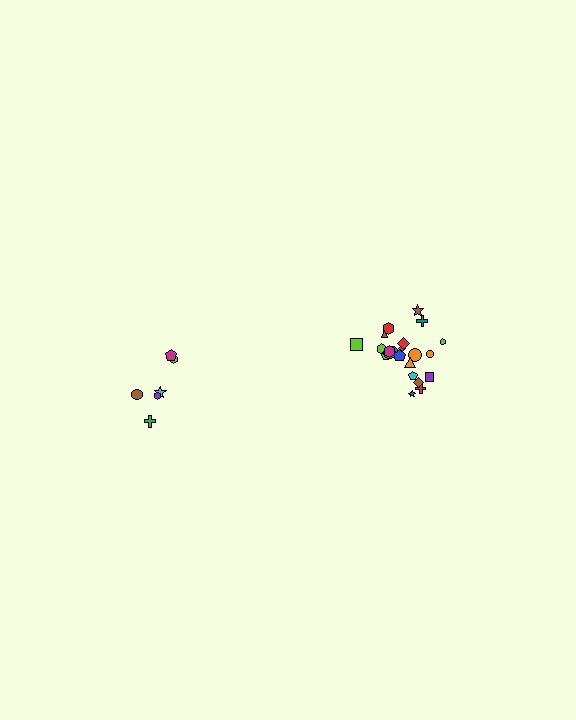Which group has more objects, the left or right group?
The right group.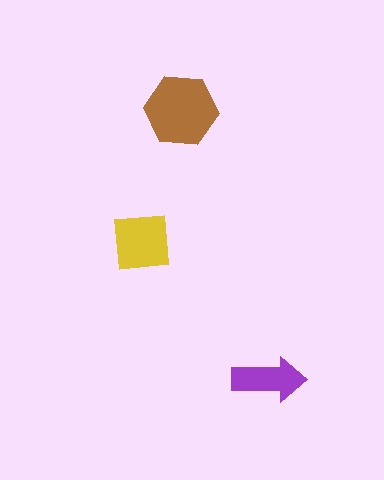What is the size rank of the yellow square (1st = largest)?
2nd.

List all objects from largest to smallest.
The brown hexagon, the yellow square, the purple arrow.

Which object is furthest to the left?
The yellow square is leftmost.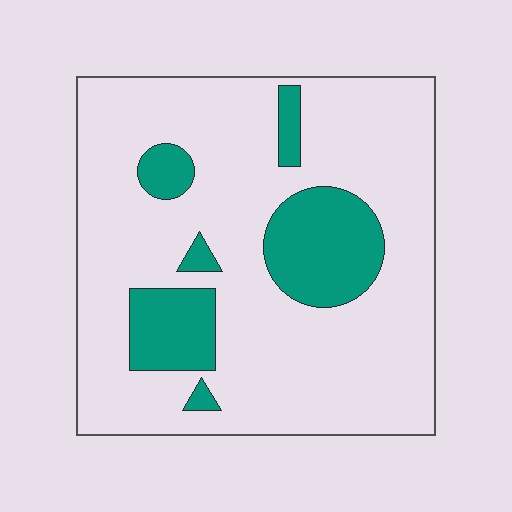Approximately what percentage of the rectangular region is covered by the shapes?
Approximately 20%.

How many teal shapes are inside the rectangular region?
6.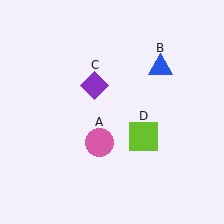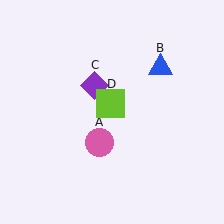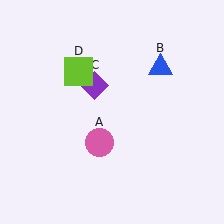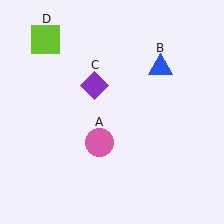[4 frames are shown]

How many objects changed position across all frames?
1 object changed position: lime square (object D).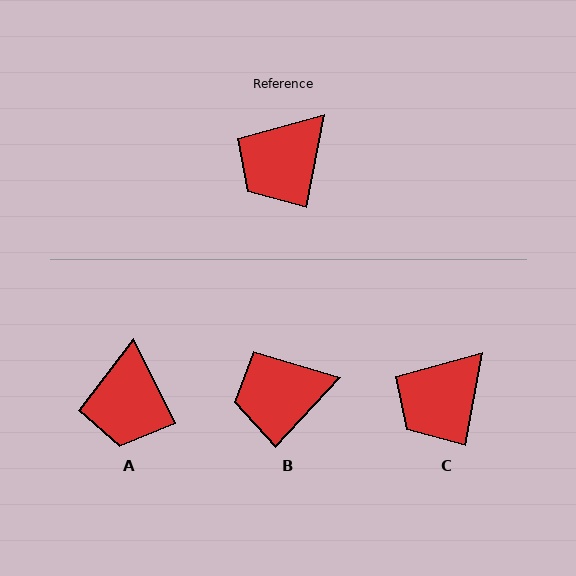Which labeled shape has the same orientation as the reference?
C.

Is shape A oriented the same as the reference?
No, it is off by about 37 degrees.